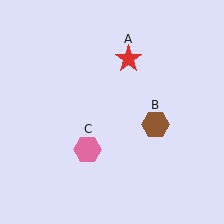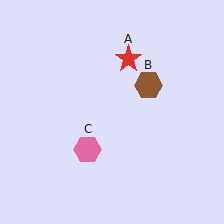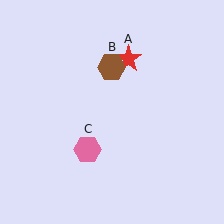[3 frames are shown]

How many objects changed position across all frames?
1 object changed position: brown hexagon (object B).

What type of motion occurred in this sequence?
The brown hexagon (object B) rotated counterclockwise around the center of the scene.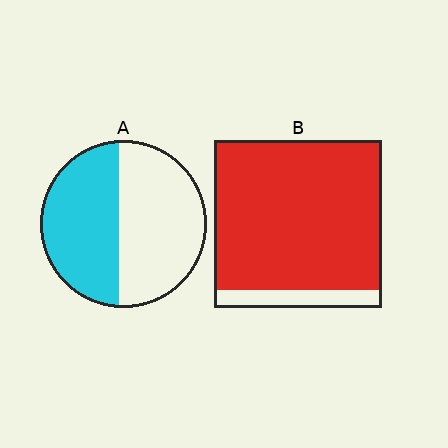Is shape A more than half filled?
Roughly half.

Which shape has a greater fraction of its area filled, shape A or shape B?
Shape B.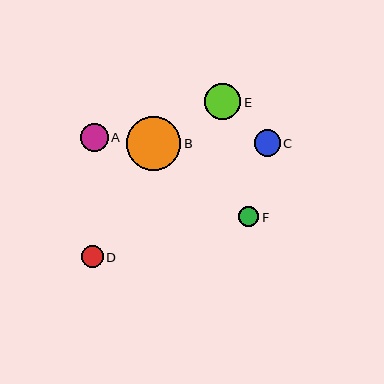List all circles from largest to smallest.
From largest to smallest: B, E, A, C, D, F.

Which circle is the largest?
Circle B is the largest with a size of approximately 54 pixels.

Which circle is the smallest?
Circle F is the smallest with a size of approximately 20 pixels.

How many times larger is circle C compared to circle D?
Circle C is approximately 1.2 times the size of circle D.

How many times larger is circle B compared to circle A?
Circle B is approximately 2.0 times the size of circle A.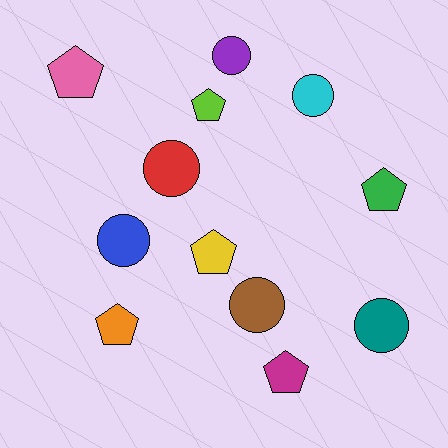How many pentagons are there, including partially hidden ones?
There are 6 pentagons.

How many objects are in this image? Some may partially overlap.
There are 12 objects.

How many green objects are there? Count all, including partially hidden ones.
There is 1 green object.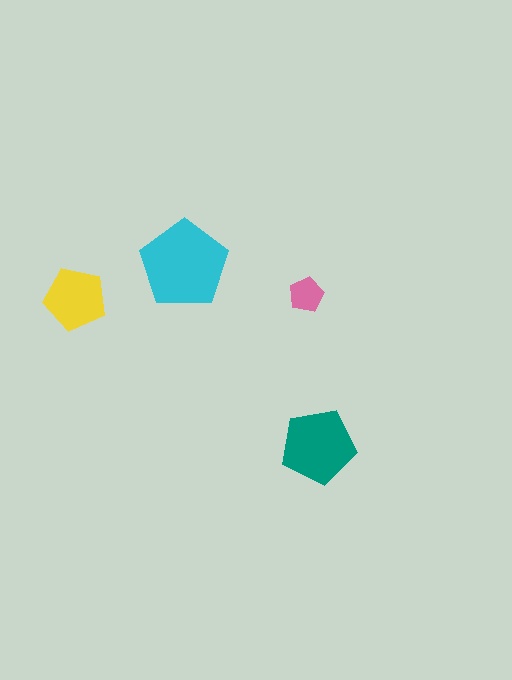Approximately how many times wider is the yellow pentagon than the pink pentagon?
About 2 times wider.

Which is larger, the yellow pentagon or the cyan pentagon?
The cyan one.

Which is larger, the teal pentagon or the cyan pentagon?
The cyan one.